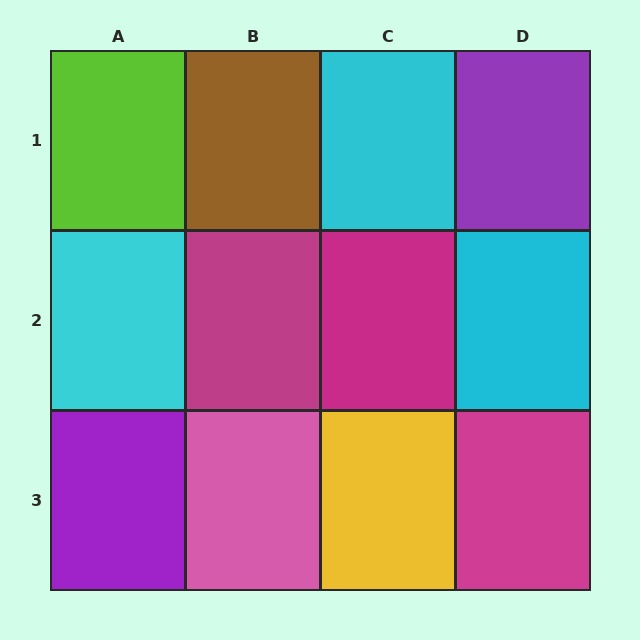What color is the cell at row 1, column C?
Cyan.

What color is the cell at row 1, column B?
Brown.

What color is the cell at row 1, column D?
Purple.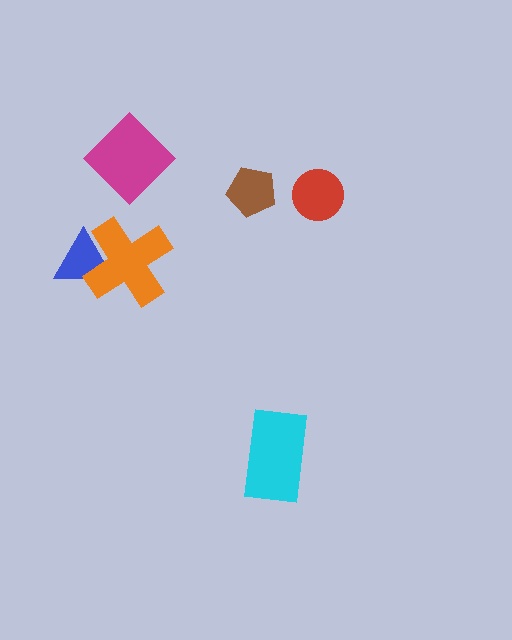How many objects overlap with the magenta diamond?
0 objects overlap with the magenta diamond.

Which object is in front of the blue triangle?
The orange cross is in front of the blue triangle.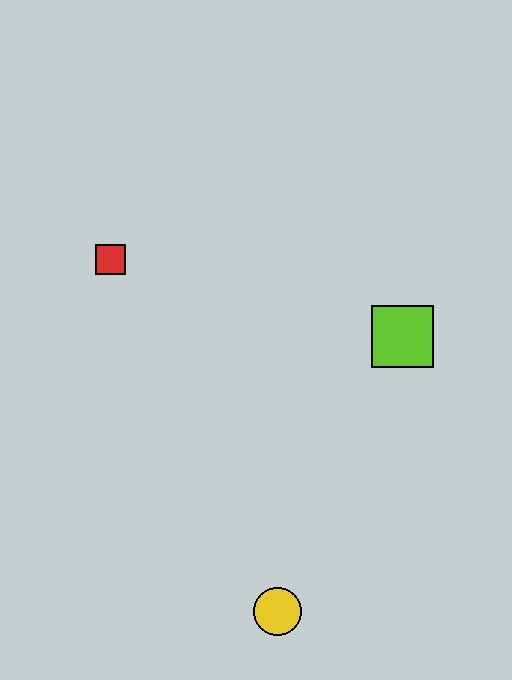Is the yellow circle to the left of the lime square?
Yes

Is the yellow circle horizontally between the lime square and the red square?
Yes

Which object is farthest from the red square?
The yellow circle is farthest from the red square.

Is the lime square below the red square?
Yes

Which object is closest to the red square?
The lime square is closest to the red square.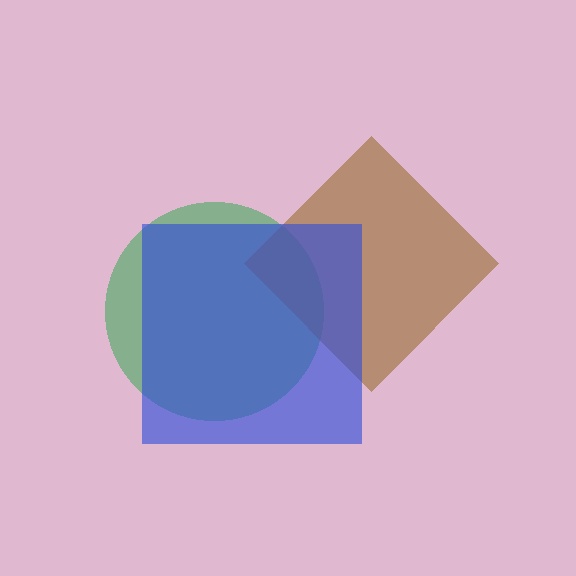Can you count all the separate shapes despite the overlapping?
Yes, there are 3 separate shapes.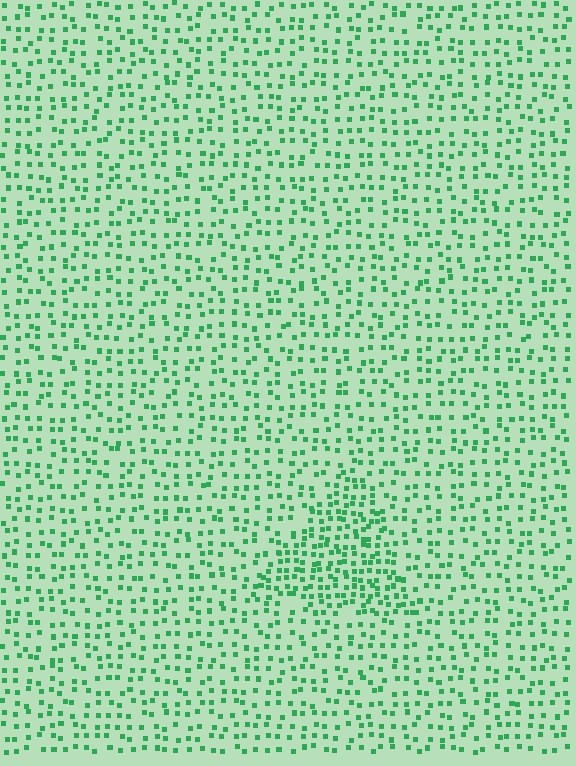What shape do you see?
I see a triangle.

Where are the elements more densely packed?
The elements are more densely packed inside the triangle boundary.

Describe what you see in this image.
The image contains small green elements arranged at two different densities. A triangle-shaped region is visible where the elements are more densely packed than the surrounding area.